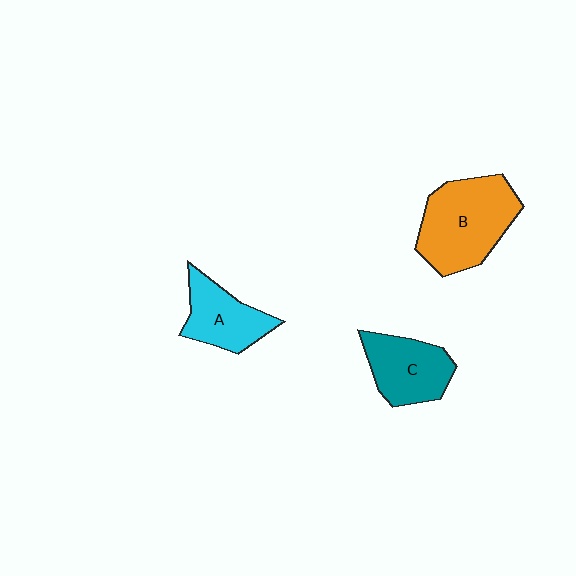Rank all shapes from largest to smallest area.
From largest to smallest: B (orange), C (teal), A (cyan).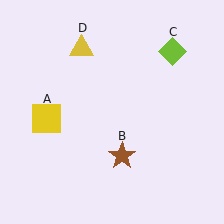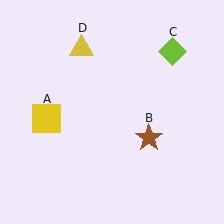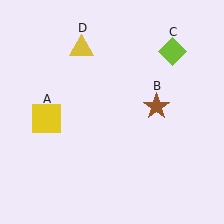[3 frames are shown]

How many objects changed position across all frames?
1 object changed position: brown star (object B).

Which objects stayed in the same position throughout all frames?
Yellow square (object A) and lime diamond (object C) and yellow triangle (object D) remained stationary.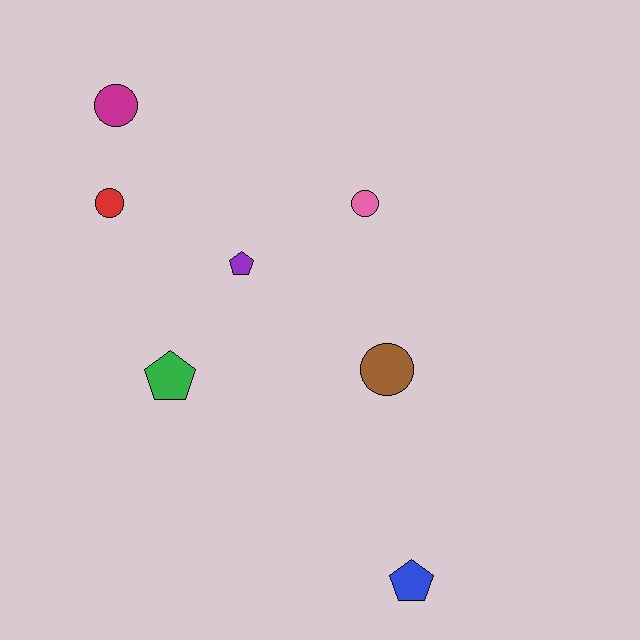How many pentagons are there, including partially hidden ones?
There are 3 pentagons.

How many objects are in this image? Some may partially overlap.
There are 7 objects.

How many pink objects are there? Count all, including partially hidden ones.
There is 1 pink object.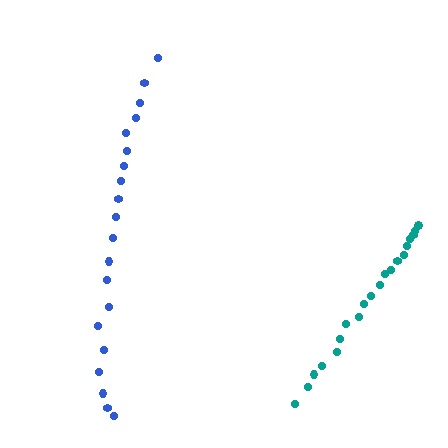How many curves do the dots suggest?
There are 2 distinct paths.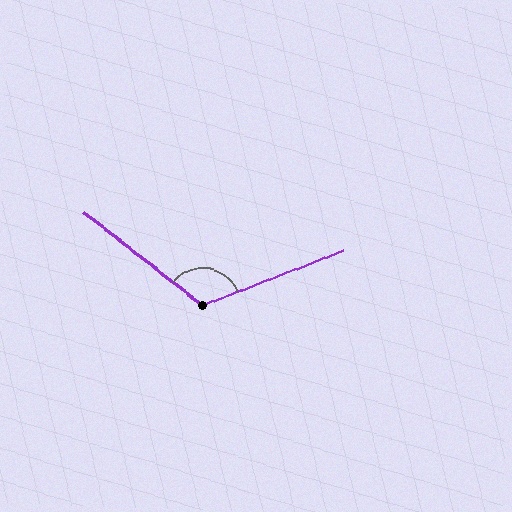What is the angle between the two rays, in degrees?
Approximately 120 degrees.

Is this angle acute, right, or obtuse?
It is obtuse.